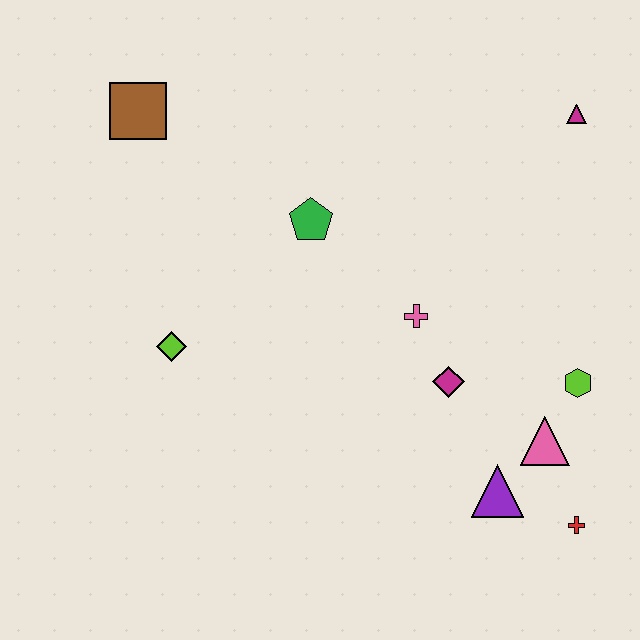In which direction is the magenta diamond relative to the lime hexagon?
The magenta diamond is to the left of the lime hexagon.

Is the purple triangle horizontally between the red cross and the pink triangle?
No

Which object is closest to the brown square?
The green pentagon is closest to the brown square.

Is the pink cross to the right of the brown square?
Yes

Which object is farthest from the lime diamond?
The magenta triangle is farthest from the lime diamond.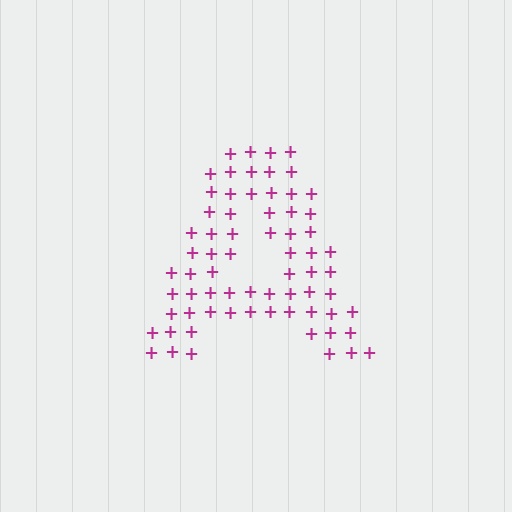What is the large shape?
The large shape is the letter A.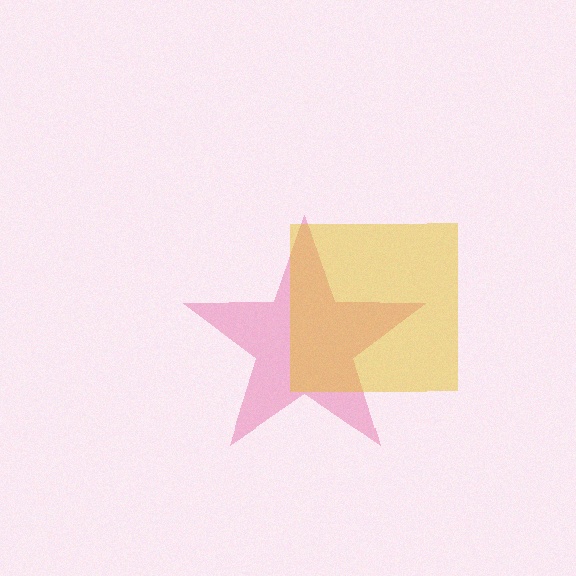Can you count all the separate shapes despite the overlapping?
Yes, there are 2 separate shapes.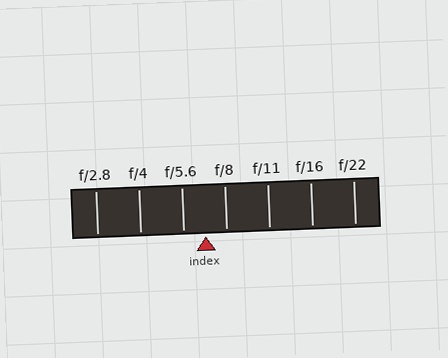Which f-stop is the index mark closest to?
The index mark is closest to f/8.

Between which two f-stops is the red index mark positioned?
The index mark is between f/5.6 and f/8.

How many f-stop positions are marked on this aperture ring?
There are 7 f-stop positions marked.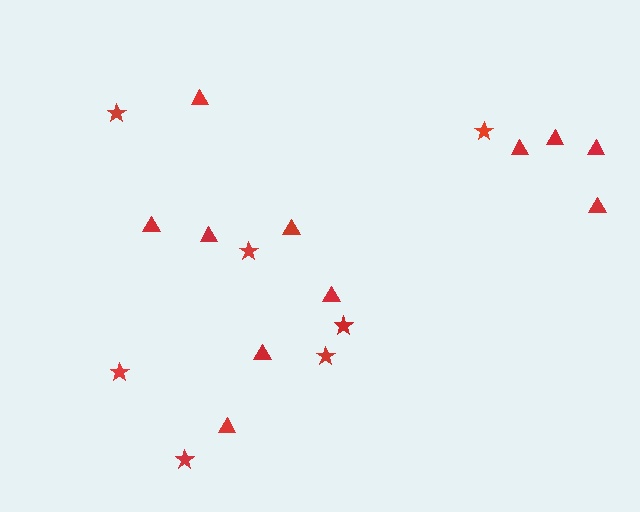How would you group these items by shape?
There are 2 groups: one group of triangles (11) and one group of stars (7).